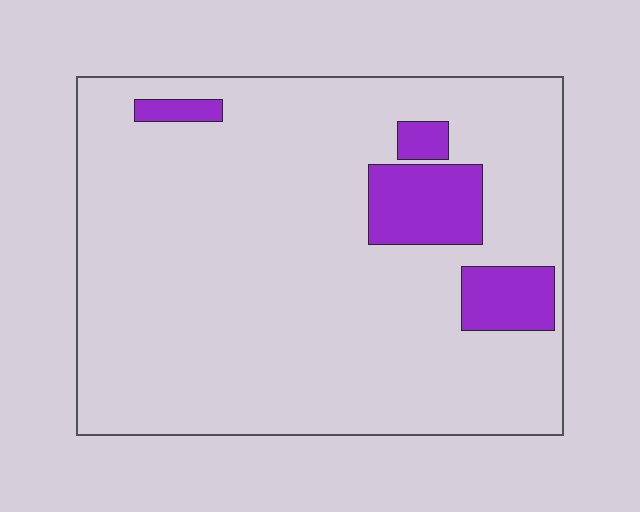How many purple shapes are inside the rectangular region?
4.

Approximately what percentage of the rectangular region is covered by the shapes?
Approximately 10%.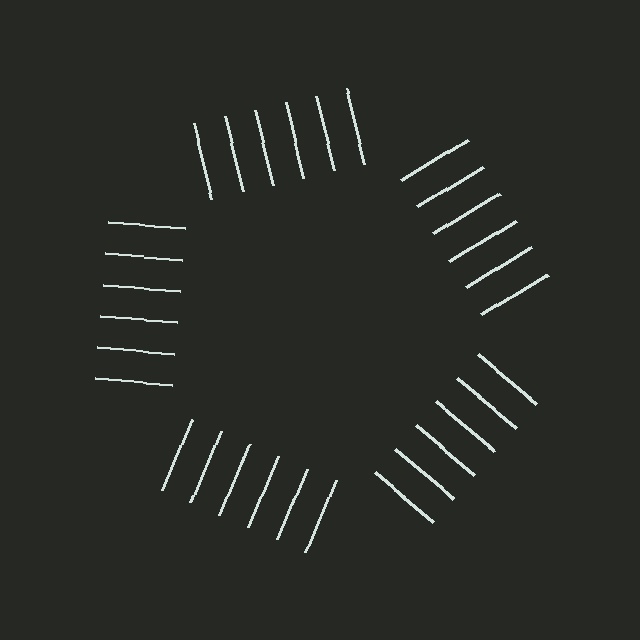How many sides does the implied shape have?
5 sides — the line-ends trace a pentagon.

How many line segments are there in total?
30 — 6 along each of the 5 edges.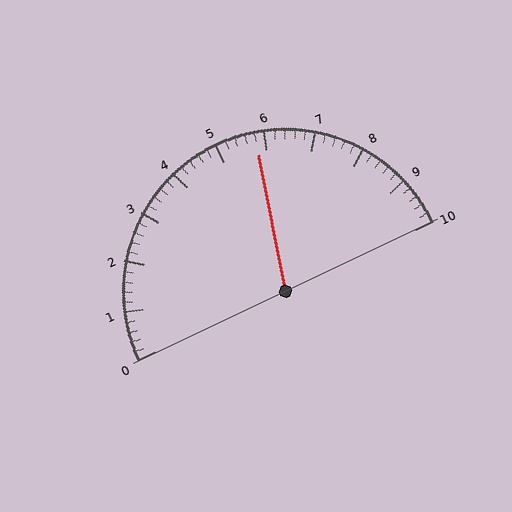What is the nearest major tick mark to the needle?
The nearest major tick mark is 6.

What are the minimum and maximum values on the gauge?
The gauge ranges from 0 to 10.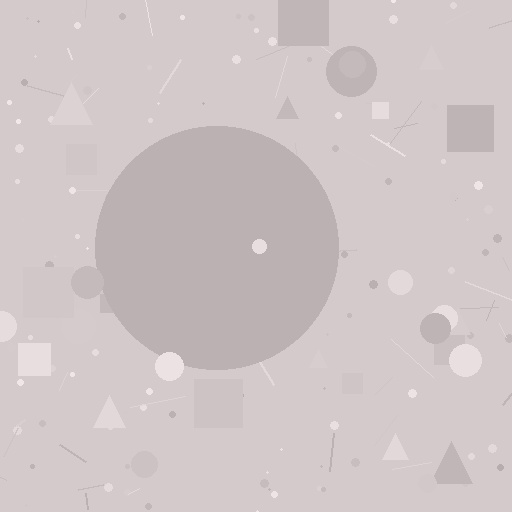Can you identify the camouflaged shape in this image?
The camouflaged shape is a circle.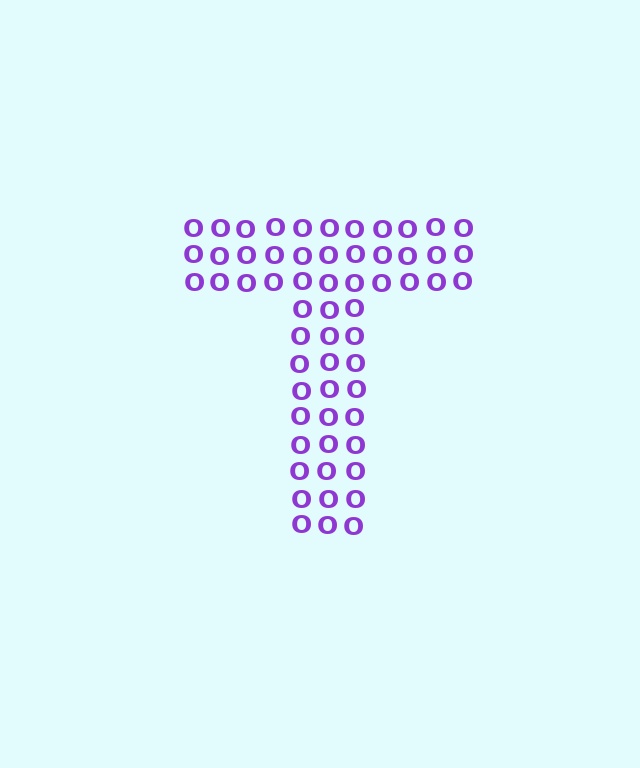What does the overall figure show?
The overall figure shows the letter T.